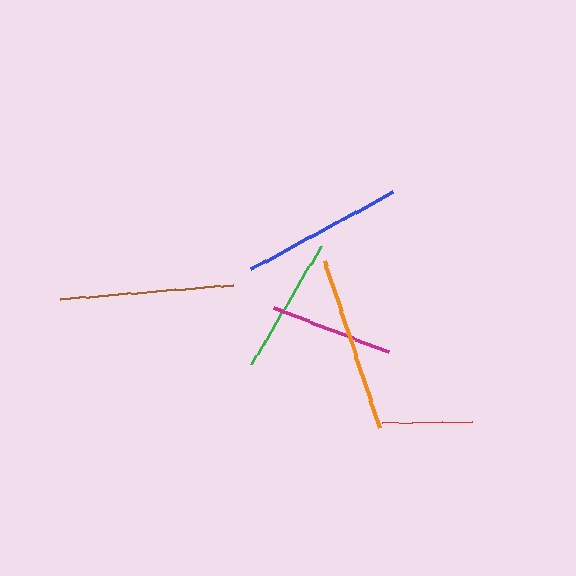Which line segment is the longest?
The orange line is the longest at approximately 177 pixels.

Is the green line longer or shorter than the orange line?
The orange line is longer than the green line.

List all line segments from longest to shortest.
From longest to shortest: orange, brown, blue, green, magenta, red.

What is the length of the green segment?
The green segment is approximately 137 pixels long.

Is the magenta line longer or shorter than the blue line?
The blue line is longer than the magenta line.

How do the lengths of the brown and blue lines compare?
The brown and blue lines are approximately the same length.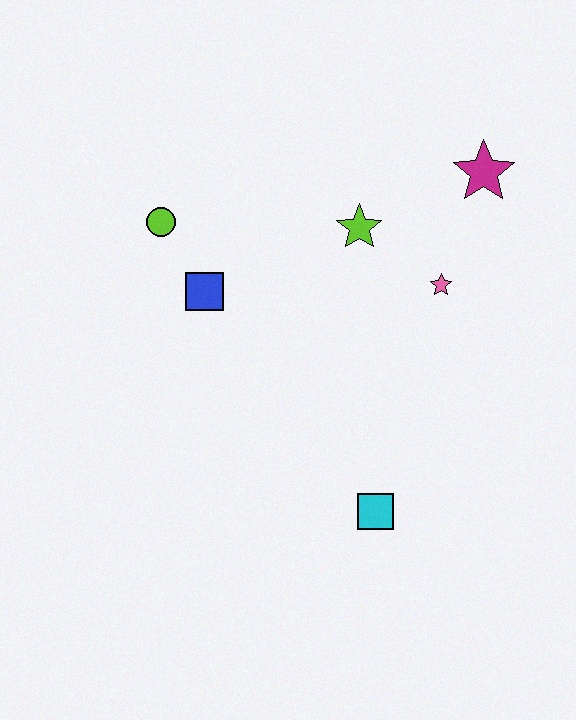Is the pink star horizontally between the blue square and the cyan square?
No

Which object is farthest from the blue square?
The magenta star is farthest from the blue square.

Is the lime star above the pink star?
Yes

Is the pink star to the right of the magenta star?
No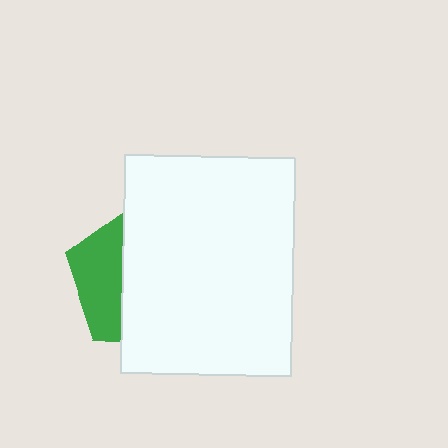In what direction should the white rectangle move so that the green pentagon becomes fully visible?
The white rectangle should move right. That is the shortest direction to clear the overlap and leave the green pentagon fully visible.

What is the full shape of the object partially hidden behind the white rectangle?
The partially hidden object is a green pentagon.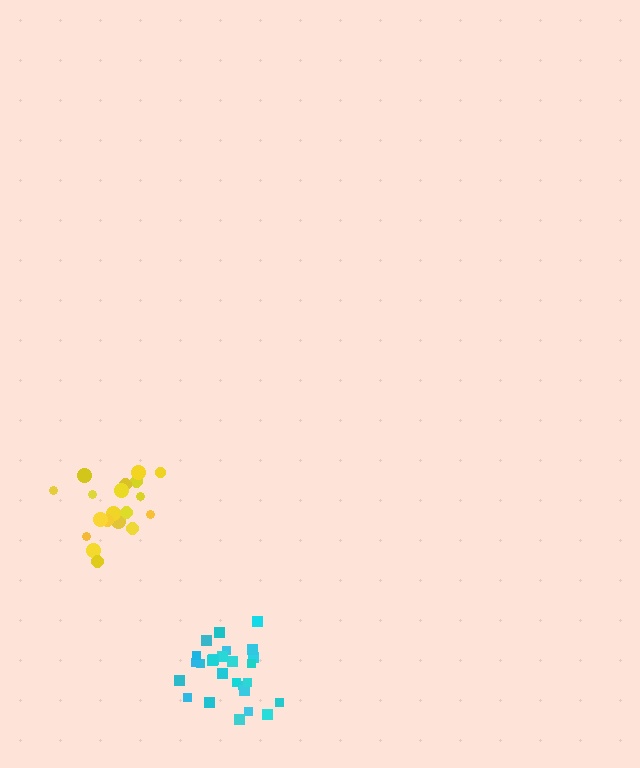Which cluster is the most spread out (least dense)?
Yellow.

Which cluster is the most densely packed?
Cyan.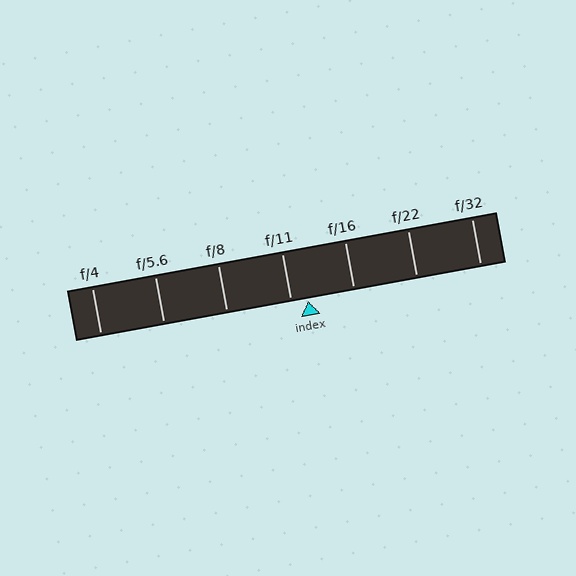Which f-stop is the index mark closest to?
The index mark is closest to f/11.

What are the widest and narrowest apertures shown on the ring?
The widest aperture shown is f/4 and the narrowest is f/32.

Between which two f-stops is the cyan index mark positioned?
The index mark is between f/11 and f/16.